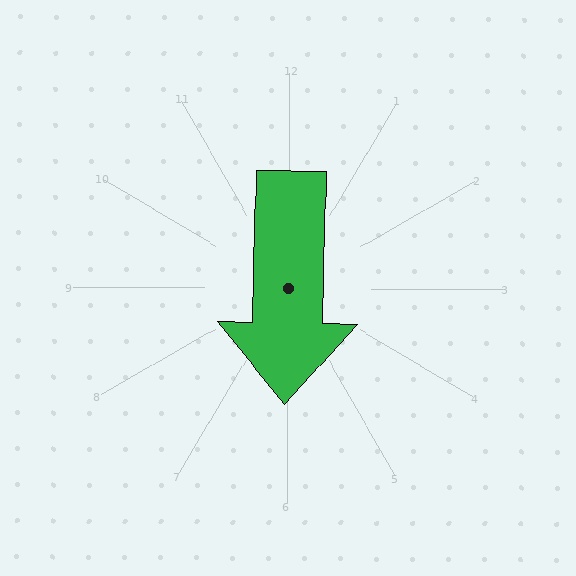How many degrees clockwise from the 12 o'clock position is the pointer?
Approximately 181 degrees.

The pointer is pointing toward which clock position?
Roughly 6 o'clock.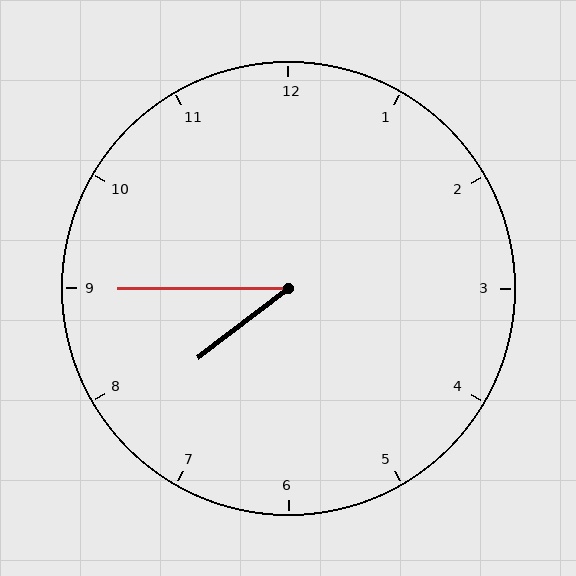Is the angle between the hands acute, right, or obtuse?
It is acute.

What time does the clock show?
7:45.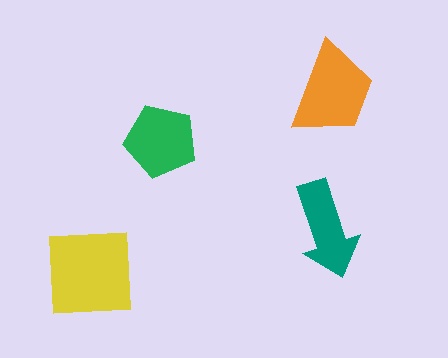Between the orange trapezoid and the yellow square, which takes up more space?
The yellow square.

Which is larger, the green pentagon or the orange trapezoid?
The orange trapezoid.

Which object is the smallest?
The teal arrow.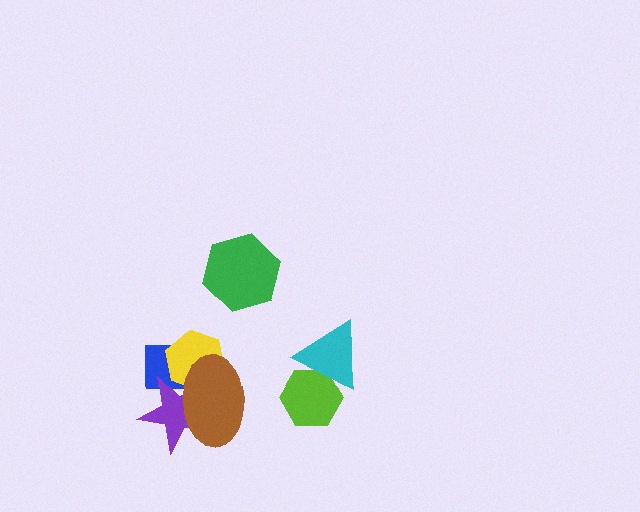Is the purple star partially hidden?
Yes, it is partially covered by another shape.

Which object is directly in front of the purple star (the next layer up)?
The yellow hexagon is directly in front of the purple star.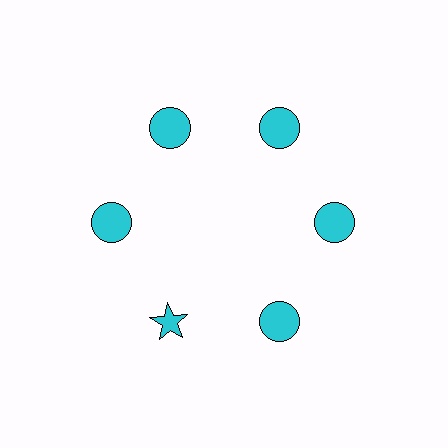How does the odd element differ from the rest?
It has a different shape: star instead of circle.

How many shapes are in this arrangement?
There are 6 shapes arranged in a ring pattern.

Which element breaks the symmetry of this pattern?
The cyan star at roughly the 7 o'clock position breaks the symmetry. All other shapes are cyan circles.